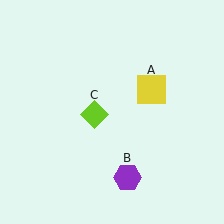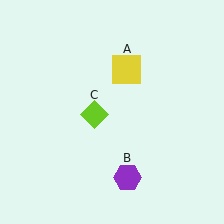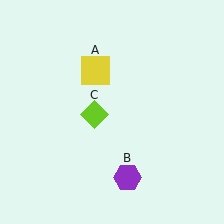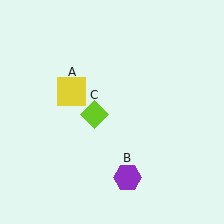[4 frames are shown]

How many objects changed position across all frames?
1 object changed position: yellow square (object A).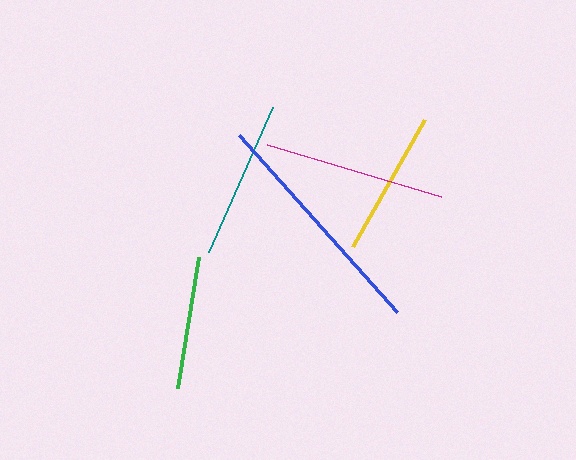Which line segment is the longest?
The blue line is the longest at approximately 237 pixels.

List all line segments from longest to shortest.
From longest to shortest: blue, magenta, teal, yellow, green.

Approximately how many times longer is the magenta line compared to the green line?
The magenta line is approximately 1.4 times the length of the green line.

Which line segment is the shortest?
The green line is the shortest at approximately 133 pixels.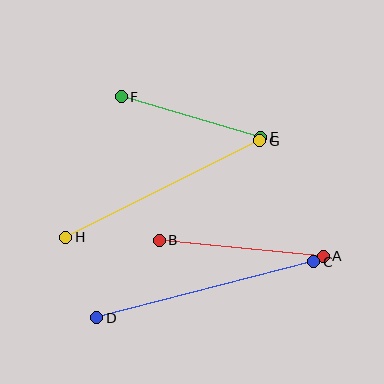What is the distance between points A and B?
The distance is approximately 165 pixels.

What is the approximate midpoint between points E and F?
The midpoint is at approximately (191, 117) pixels.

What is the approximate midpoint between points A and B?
The midpoint is at approximately (241, 248) pixels.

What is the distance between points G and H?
The distance is approximately 217 pixels.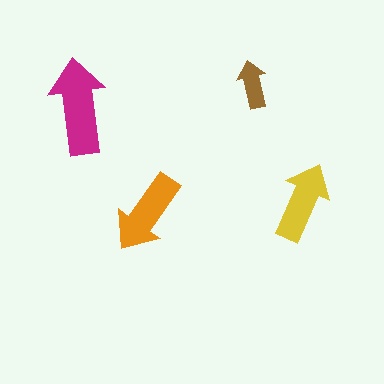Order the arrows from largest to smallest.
the magenta one, the orange one, the yellow one, the brown one.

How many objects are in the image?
There are 4 objects in the image.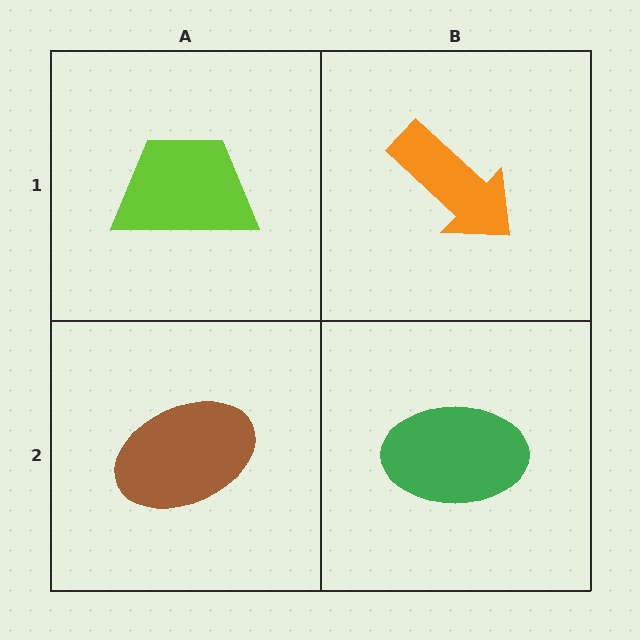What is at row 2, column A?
A brown ellipse.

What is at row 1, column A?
A lime trapezoid.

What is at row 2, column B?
A green ellipse.